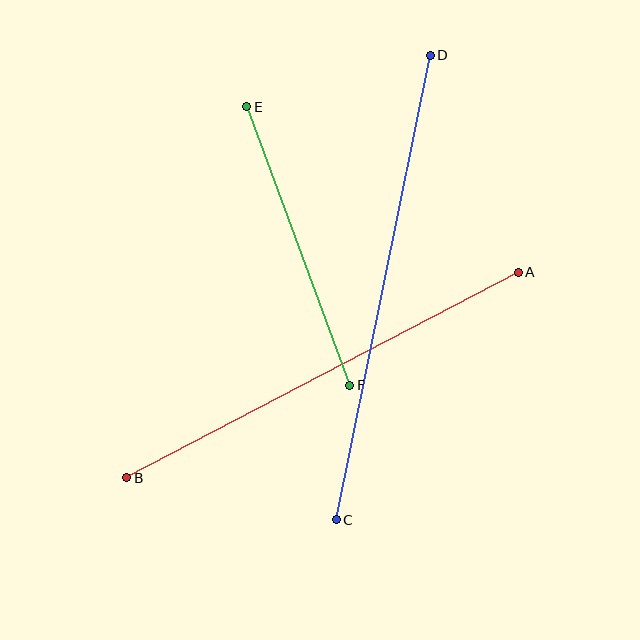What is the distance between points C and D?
The distance is approximately 474 pixels.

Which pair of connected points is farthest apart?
Points C and D are farthest apart.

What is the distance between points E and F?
The distance is approximately 297 pixels.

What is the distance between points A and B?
The distance is approximately 442 pixels.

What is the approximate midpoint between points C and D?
The midpoint is at approximately (383, 288) pixels.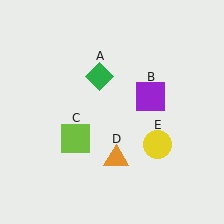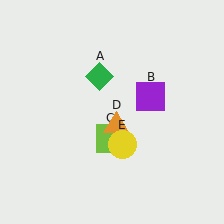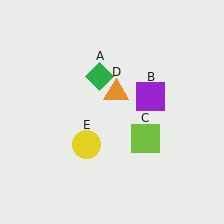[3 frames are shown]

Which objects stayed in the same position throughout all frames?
Green diamond (object A) and purple square (object B) remained stationary.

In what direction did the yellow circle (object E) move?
The yellow circle (object E) moved left.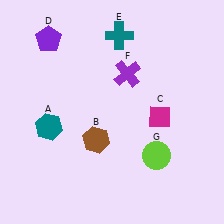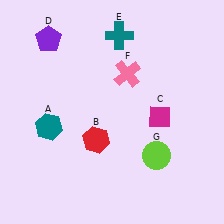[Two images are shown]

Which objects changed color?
B changed from brown to red. F changed from purple to pink.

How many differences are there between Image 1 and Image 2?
There are 2 differences between the two images.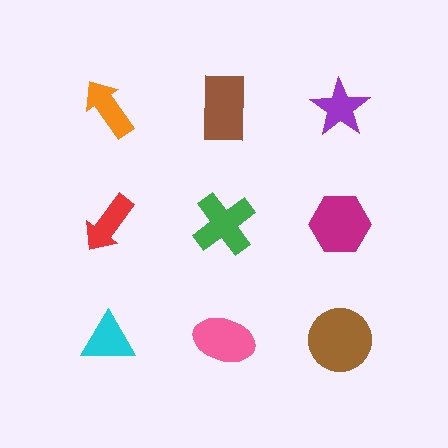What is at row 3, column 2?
A pink ellipse.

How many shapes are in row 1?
3 shapes.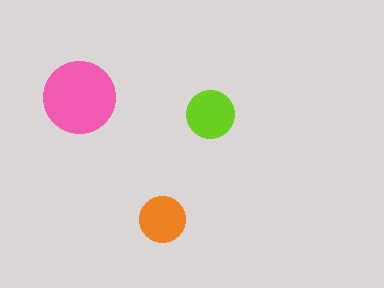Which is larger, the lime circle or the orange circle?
The lime one.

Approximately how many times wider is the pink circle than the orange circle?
About 1.5 times wider.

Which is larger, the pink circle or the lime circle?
The pink one.